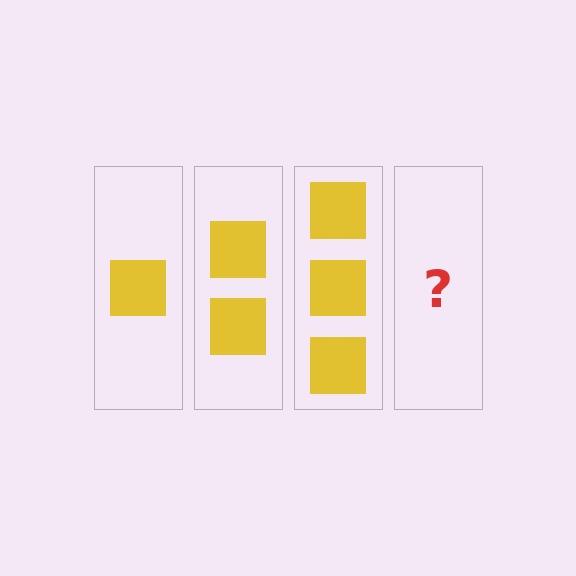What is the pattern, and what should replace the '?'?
The pattern is that each step adds one more square. The '?' should be 4 squares.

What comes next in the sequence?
The next element should be 4 squares.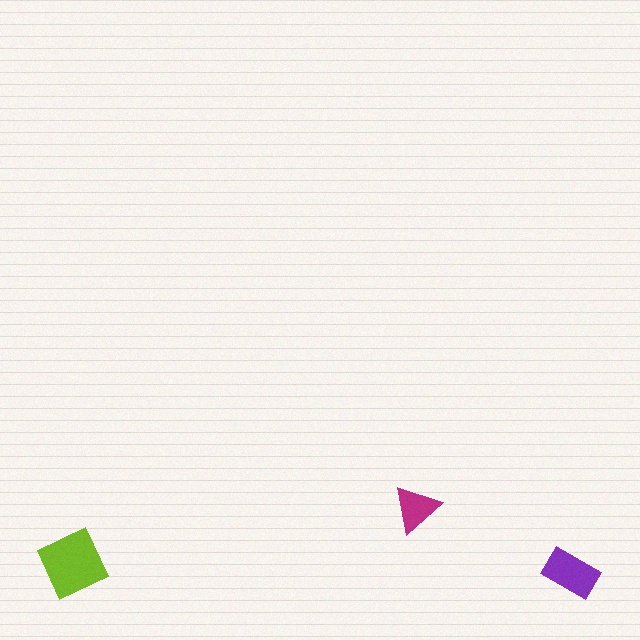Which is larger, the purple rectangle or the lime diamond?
The lime diamond.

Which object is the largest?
The lime diamond.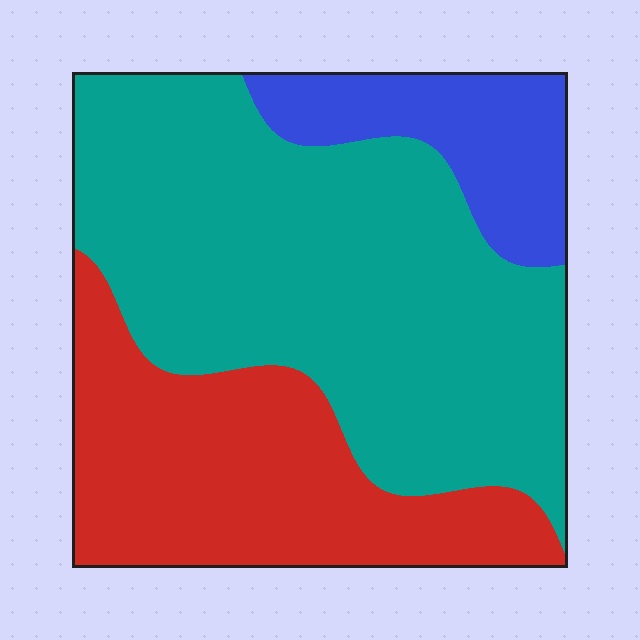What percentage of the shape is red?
Red takes up between a sixth and a third of the shape.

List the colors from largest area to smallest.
From largest to smallest: teal, red, blue.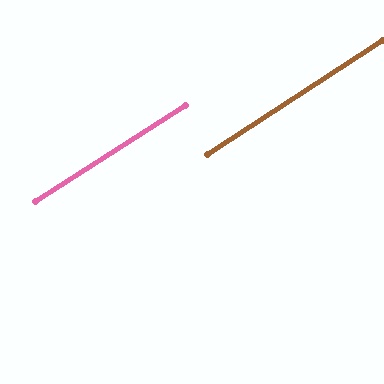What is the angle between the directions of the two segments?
Approximately 0 degrees.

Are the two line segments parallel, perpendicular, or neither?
Parallel — their directions differ by only 0.2°.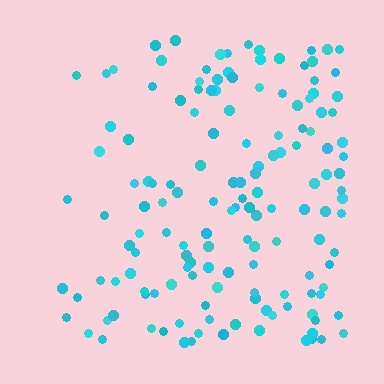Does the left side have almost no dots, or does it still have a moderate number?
Still a moderate number, just noticeably fewer than the right.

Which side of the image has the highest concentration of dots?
The right.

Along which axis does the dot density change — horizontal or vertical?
Horizontal.